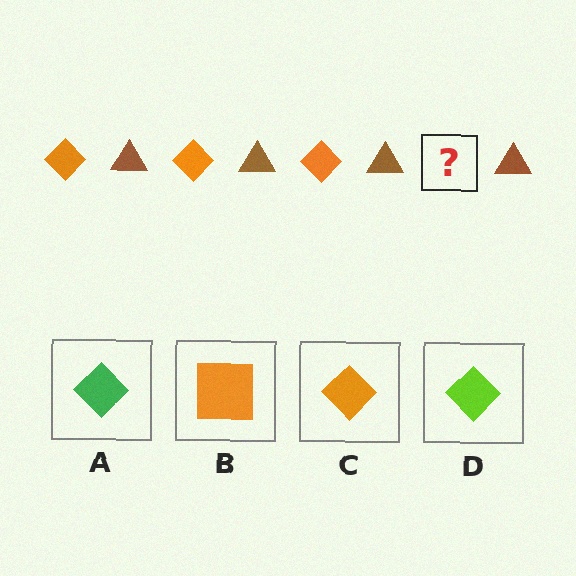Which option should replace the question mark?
Option C.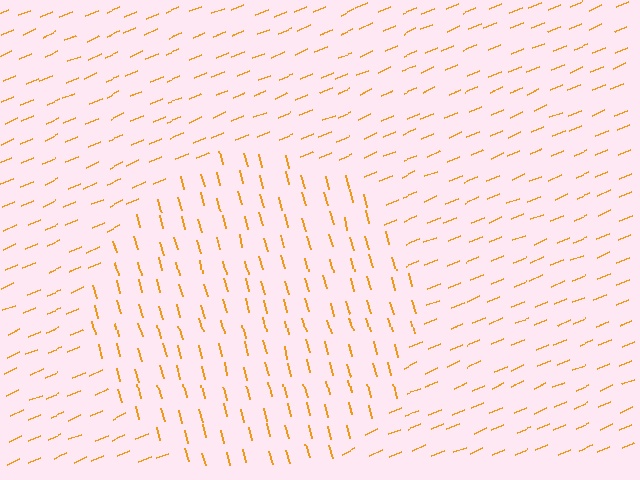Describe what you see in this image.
The image is filled with small orange line segments. A circle region in the image has lines oriented differently from the surrounding lines, creating a visible texture boundary.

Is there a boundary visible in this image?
Yes, there is a texture boundary formed by a change in line orientation.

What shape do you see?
I see a circle.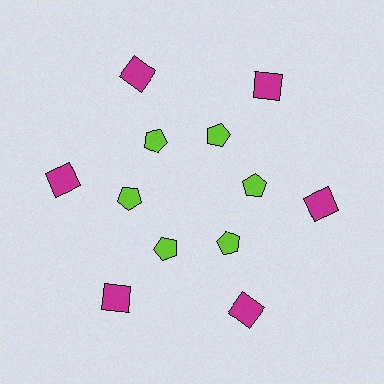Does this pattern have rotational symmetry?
Yes, this pattern has 6-fold rotational symmetry. It looks the same after rotating 60 degrees around the center.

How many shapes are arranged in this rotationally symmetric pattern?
There are 12 shapes, arranged in 6 groups of 2.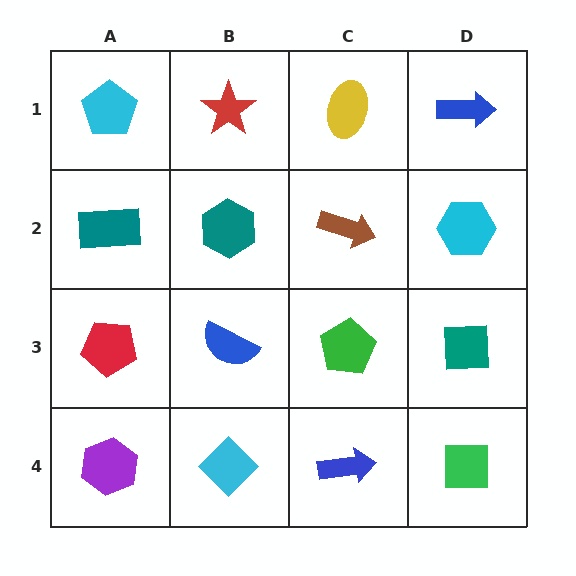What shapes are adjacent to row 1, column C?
A brown arrow (row 2, column C), a red star (row 1, column B), a blue arrow (row 1, column D).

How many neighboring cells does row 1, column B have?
3.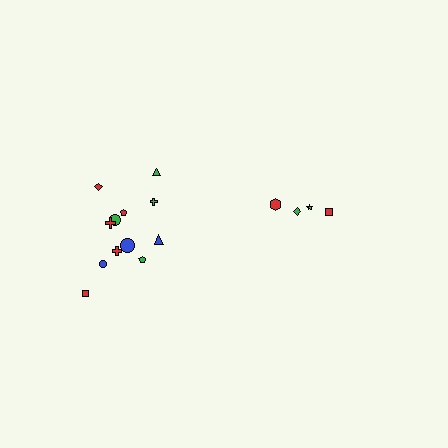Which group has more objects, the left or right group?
The left group.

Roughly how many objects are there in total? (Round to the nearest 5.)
Roughly 15 objects in total.